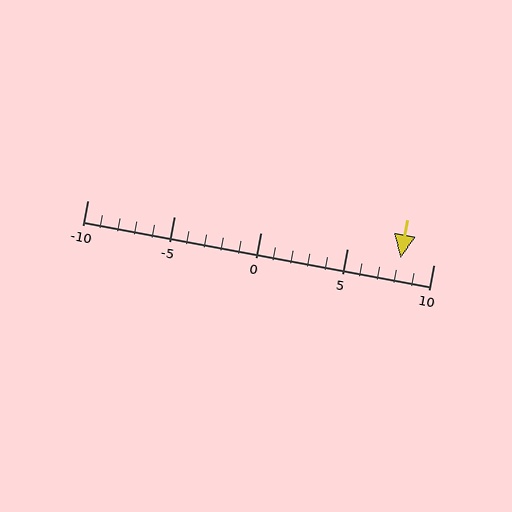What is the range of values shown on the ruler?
The ruler shows values from -10 to 10.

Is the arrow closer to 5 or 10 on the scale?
The arrow is closer to 10.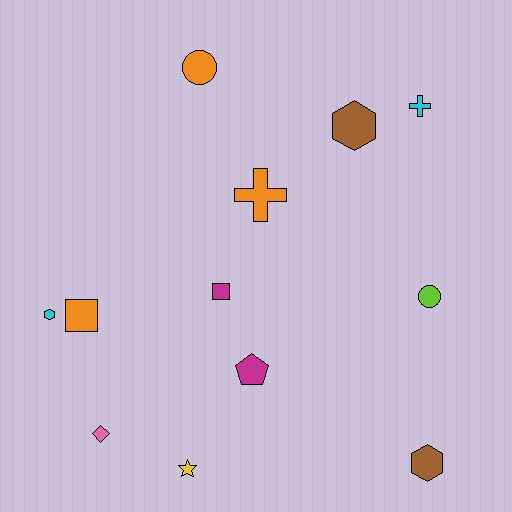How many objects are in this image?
There are 12 objects.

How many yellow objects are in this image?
There is 1 yellow object.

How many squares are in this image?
There are 2 squares.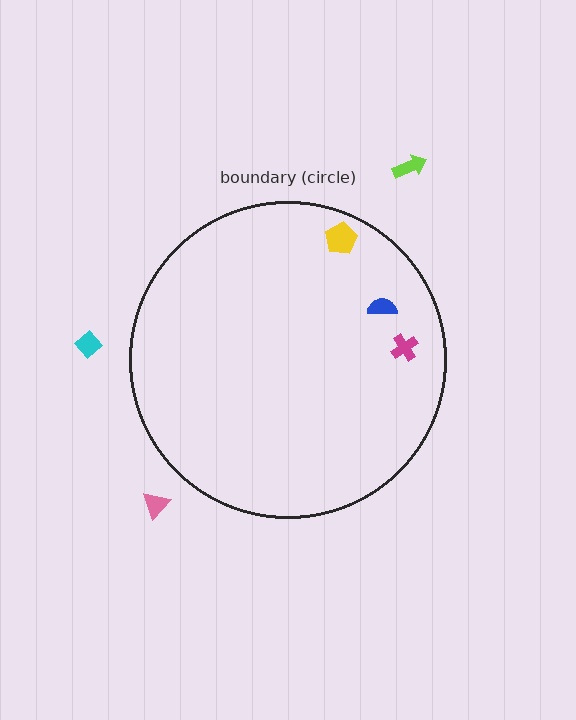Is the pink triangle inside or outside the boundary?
Outside.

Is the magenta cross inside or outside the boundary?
Inside.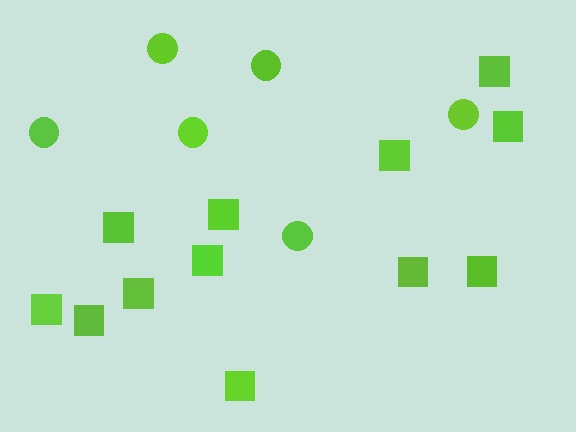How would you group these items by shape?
There are 2 groups: one group of squares (12) and one group of circles (6).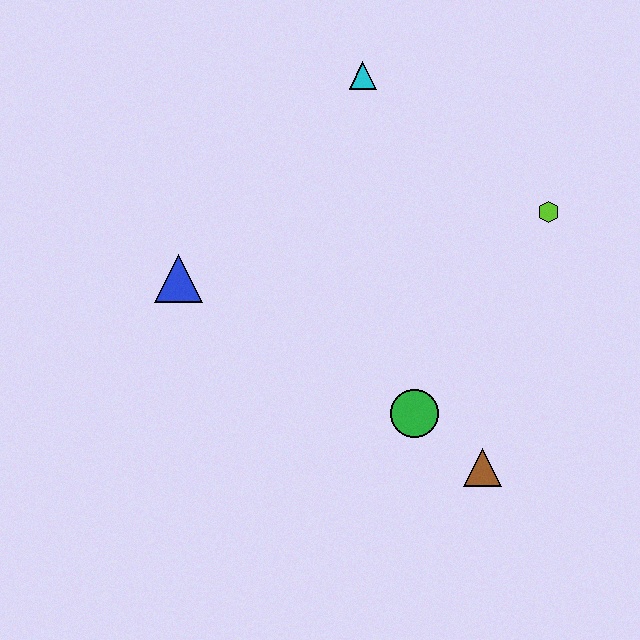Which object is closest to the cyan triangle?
The lime hexagon is closest to the cyan triangle.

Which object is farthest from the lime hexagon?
The blue triangle is farthest from the lime hexagon.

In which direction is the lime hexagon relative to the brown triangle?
The lime hexagon is above the brown triangle.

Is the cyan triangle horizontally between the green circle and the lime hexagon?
No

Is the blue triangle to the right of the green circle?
No